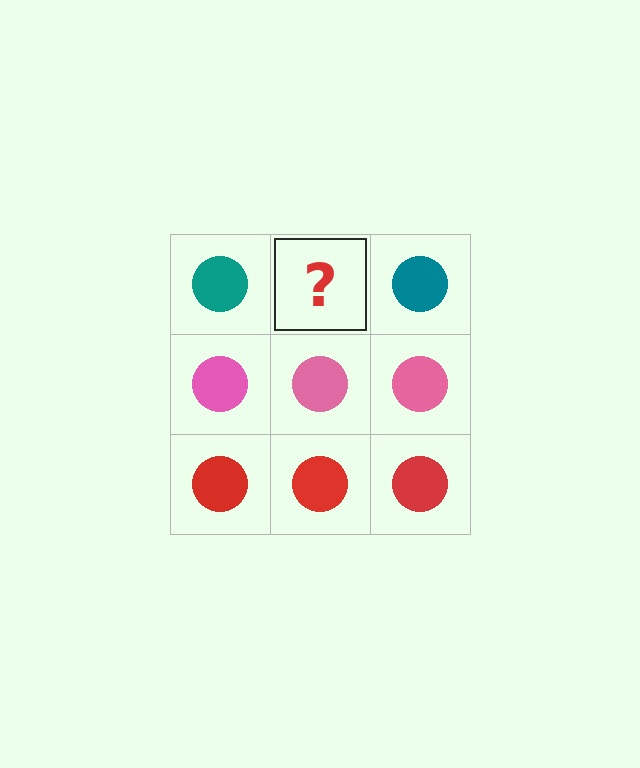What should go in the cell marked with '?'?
The missing cell should contain a teal circle.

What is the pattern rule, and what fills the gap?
The rule is that each row has a consistent color. The gap should be filled with a teal circle.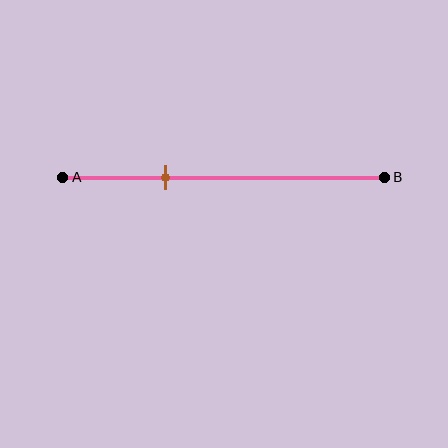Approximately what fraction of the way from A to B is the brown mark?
The brown mark is approximately 30% of the way from A to B.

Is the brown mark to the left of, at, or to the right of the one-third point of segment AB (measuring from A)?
The brown mark is approximately at the one-third point of segment AB.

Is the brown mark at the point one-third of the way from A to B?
Yes, the mark is approximately at the one-third point.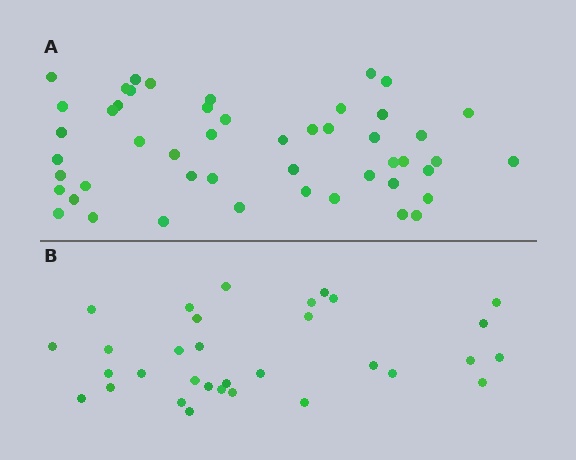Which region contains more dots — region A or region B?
Region A (the top region) has more dots.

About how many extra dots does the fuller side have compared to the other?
Region A has approximately 15 more dots than region B.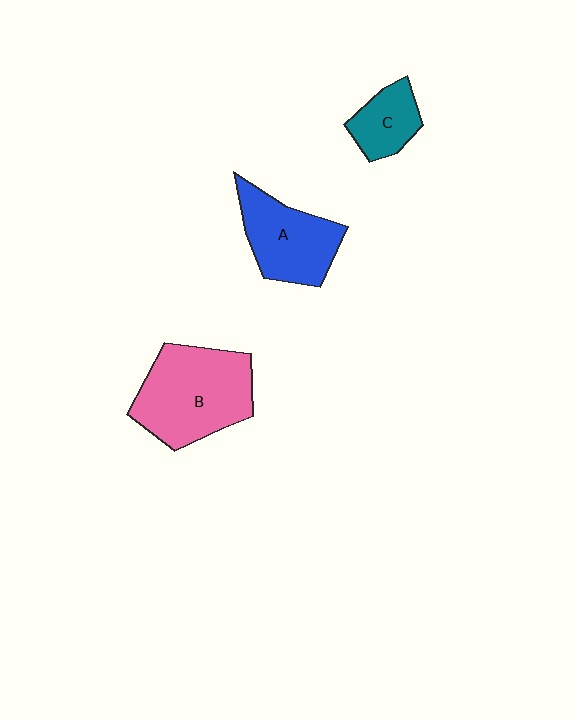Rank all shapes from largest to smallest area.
From largest to smallest: B (pink), A (blue), C (teal).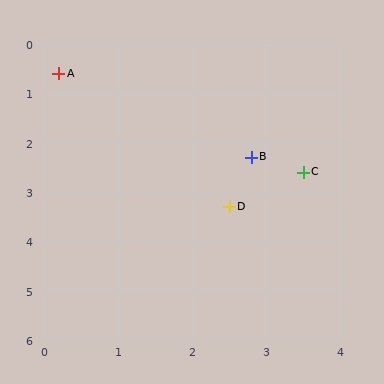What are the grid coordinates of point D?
Point D is at approximately (2.5, 3.3).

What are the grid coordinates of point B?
Point B is at approximately (2.8, 2.3).